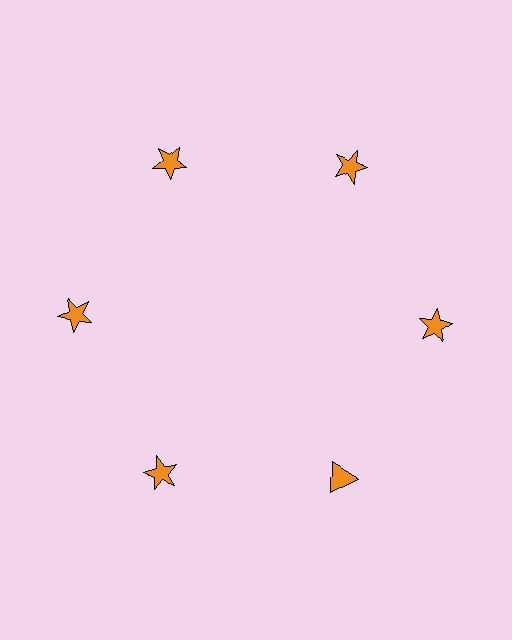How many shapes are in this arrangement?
There are 6 shapes arranged in a ring pattern.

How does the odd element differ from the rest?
It has a different shape: triangle instead of star.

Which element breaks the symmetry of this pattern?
The orange triangle at roughly the 5 o'clock position breaks the symmetry. All other shapes are orange stars.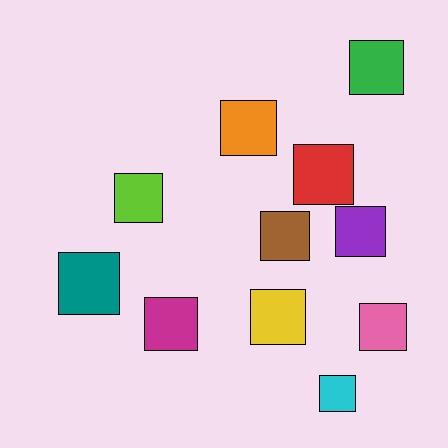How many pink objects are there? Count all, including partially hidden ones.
There is 1 pink object.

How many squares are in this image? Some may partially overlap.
There are 11 squares.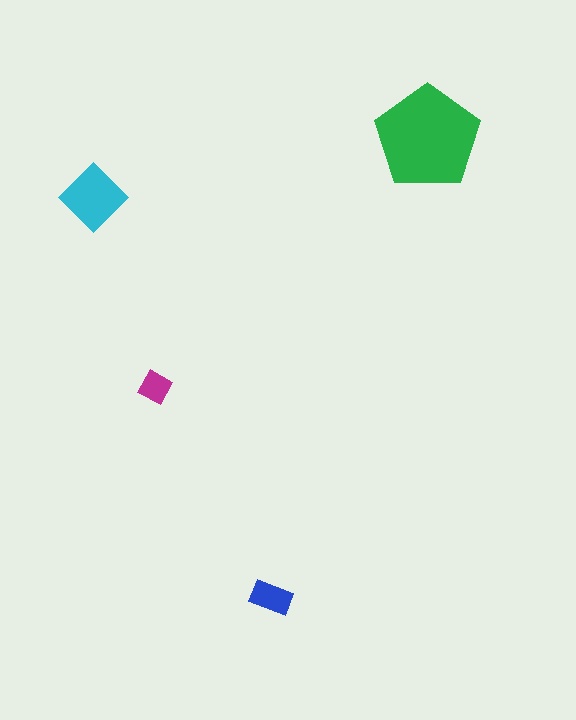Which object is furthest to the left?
The cyan diamond is leftmost.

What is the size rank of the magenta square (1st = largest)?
4th.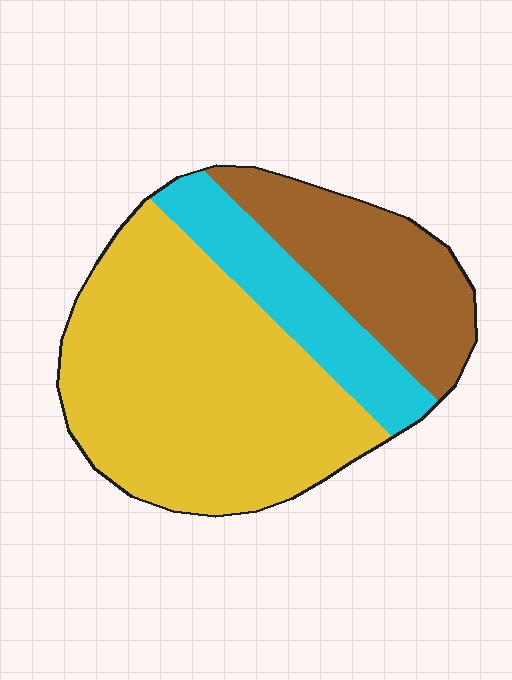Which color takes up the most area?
Yellow, at roughly 55%.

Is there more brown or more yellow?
Yellow.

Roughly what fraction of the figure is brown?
Brown covers around 25% of the figure.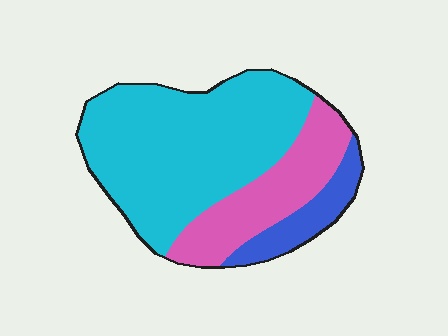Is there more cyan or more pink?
Cyan.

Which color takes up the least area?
Blue, at roughly 10%.